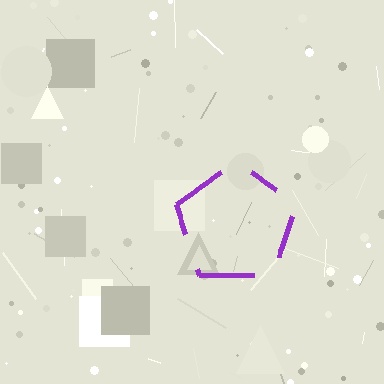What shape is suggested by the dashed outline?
The dashed outline suggests a pentagon.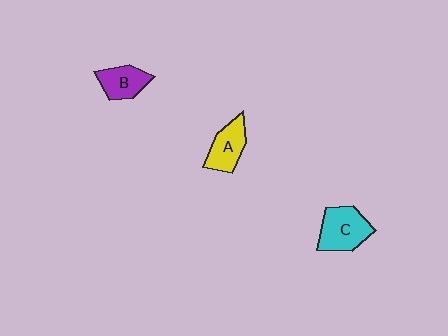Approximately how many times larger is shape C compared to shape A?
Approximately 1.3 times.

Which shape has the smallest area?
Shape B (purple).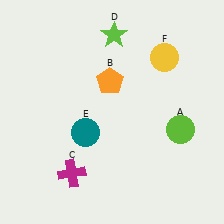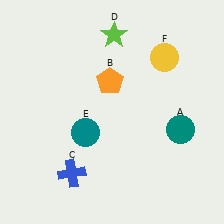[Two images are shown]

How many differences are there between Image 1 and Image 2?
There are 2 differences between the two images.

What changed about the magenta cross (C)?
In Image 1, C is magenta. In Image 2, it changed to blue.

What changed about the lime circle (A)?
In Image 1, A is lime. In Image 2, it changed to teal.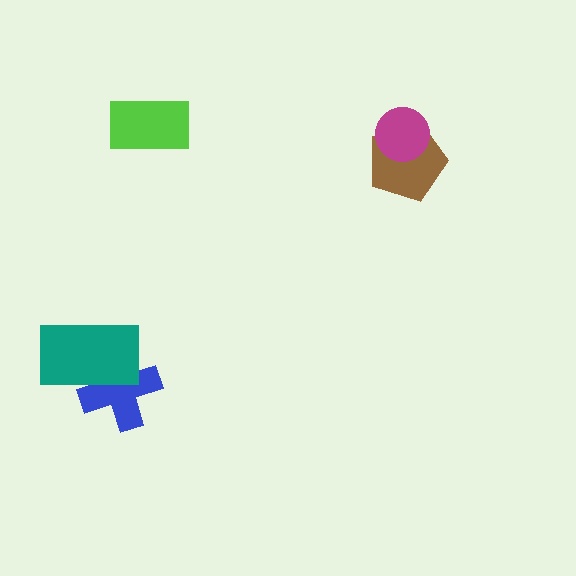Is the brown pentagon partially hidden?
Yes, it is partially covered by another shape.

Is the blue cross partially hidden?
Yes, it is partially covered by another shape.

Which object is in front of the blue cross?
The teal rectangle is in front of the blue cross.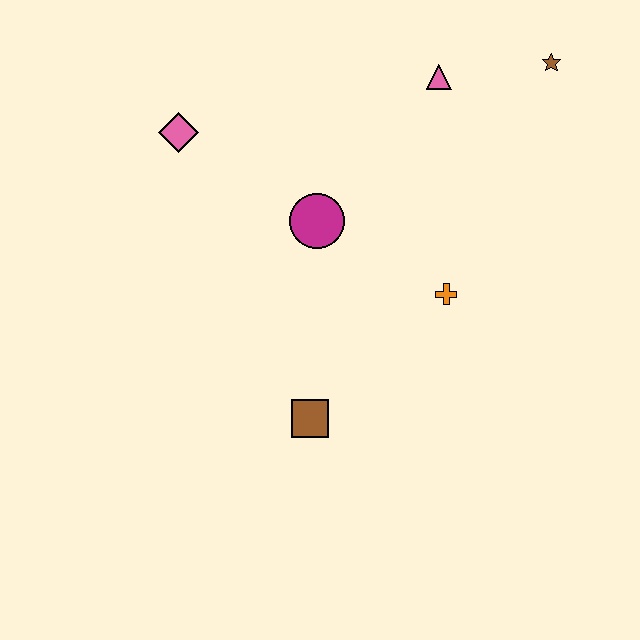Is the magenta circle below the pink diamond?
Yes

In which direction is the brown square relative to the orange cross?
The brown square is to the left of the orange cross.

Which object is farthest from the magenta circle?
The brown star is farthest from the magenta circle.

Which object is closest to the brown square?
The orange cross is closest to the brown square.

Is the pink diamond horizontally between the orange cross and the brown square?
No